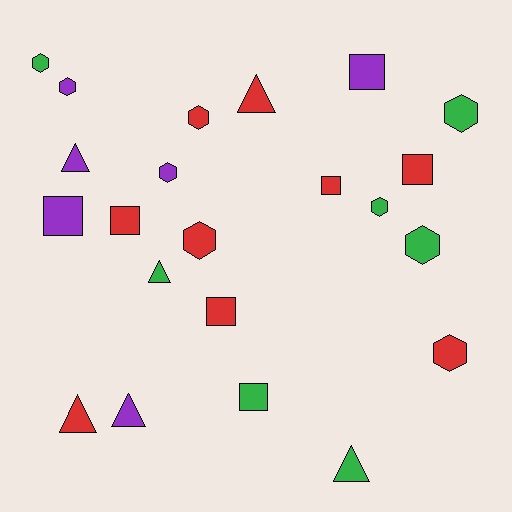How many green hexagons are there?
There are 4 green hexagons.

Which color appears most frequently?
Red, with 9 objects.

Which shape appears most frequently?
Hexagon, with 9 objects.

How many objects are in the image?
There are 22 objects.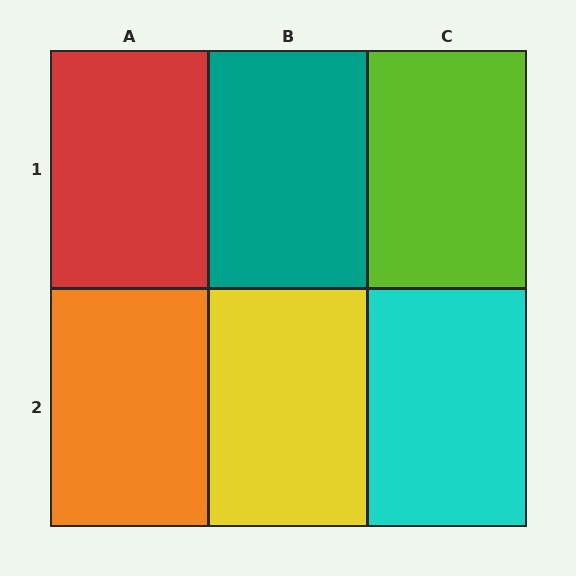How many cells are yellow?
1 cell is yellow.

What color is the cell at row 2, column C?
Cyan.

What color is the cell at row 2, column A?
Orange.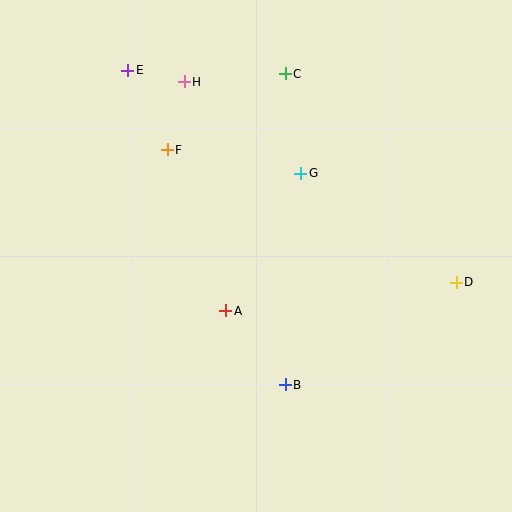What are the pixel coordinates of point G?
Point G is at (301, 173).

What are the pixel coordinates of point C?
Point C is at (285, 74).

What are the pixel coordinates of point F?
Point F is at (167, 150).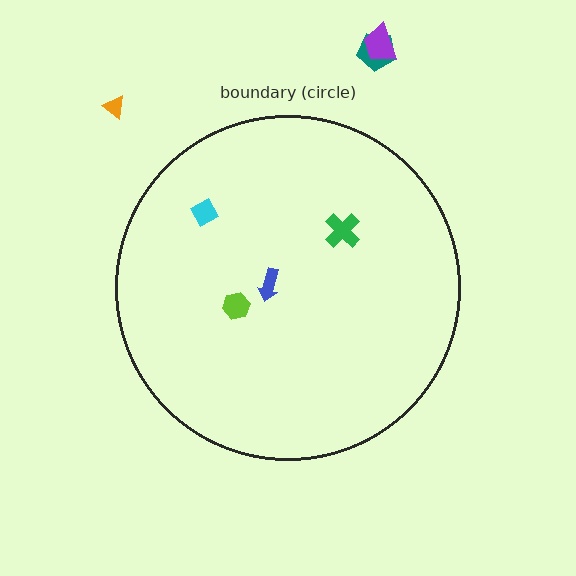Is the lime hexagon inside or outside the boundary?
Inside.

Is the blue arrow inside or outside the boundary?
Inside.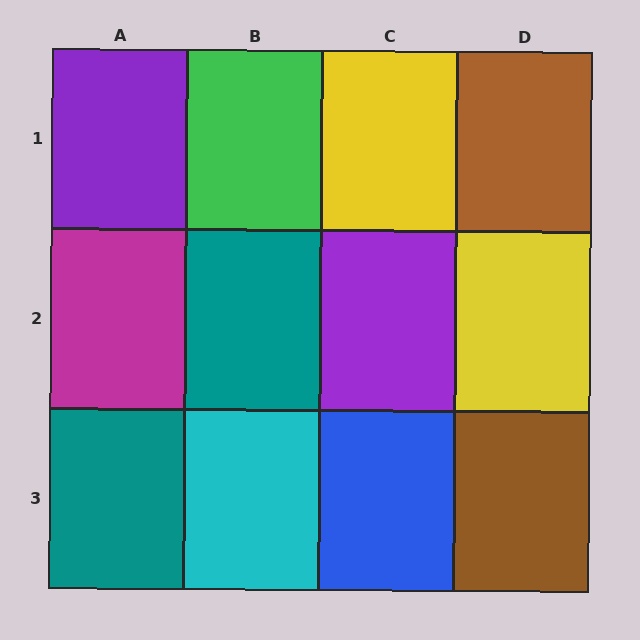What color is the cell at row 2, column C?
Purple.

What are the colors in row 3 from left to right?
Teal, cyan, blue, brown.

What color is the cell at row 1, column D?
Brown.